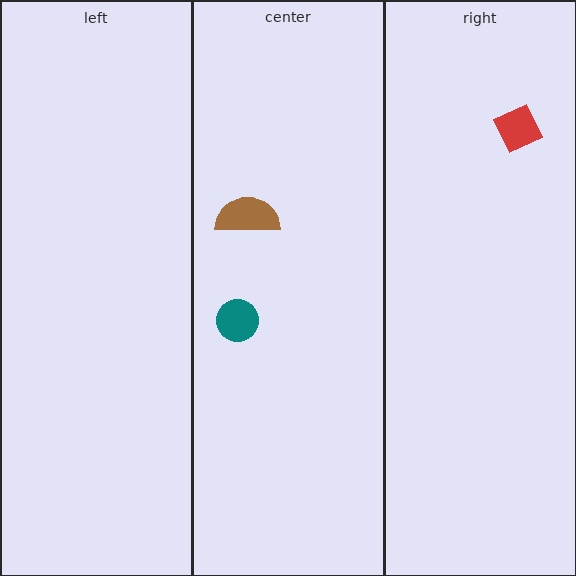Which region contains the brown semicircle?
The center region.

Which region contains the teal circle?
The center region.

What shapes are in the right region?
The red diamond.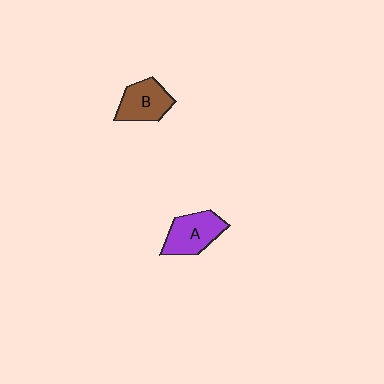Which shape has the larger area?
Shape A (purple).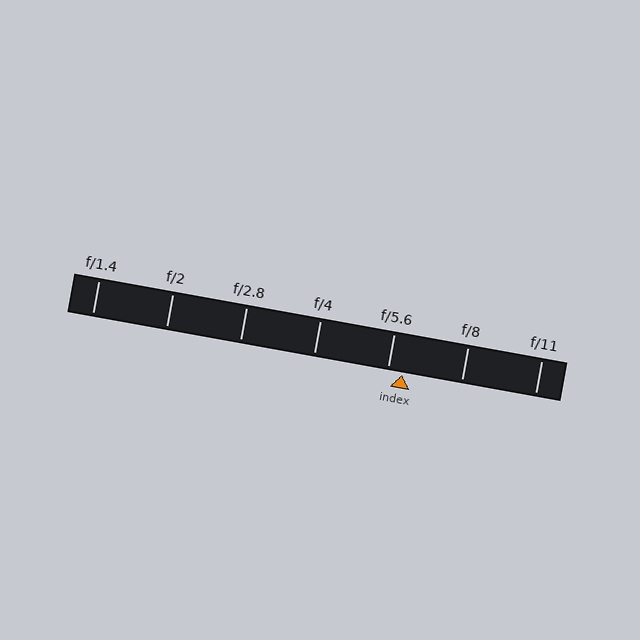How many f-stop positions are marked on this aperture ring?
There are 7 f-stop positions marked.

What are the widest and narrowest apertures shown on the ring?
The widest aperture shown is f/1.4 and the narrowest is f/11.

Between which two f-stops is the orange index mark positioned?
The index mark is between f/5.6 and f/8.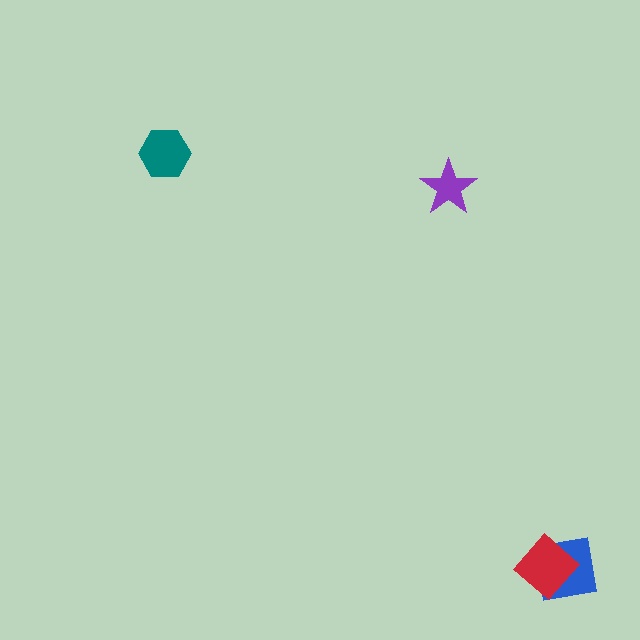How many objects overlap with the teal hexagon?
0 objects overlap with the teal hexagon.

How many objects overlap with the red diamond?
1 object overlaps with the red diamond.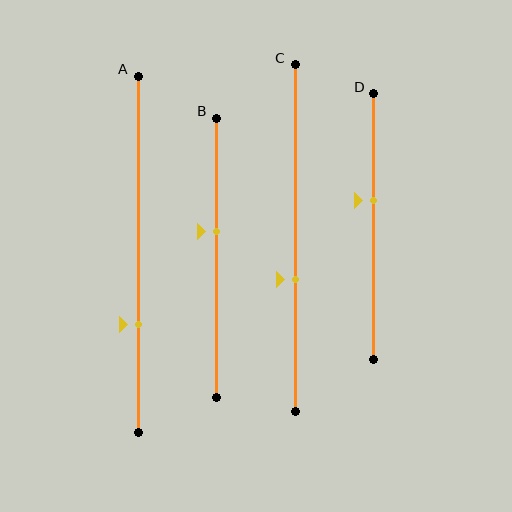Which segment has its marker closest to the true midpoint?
Segment B has its marker closest to the true midpoint.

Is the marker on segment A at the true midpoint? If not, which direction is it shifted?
No, the marker on segment A is shifted downward by about 20% of the segment length.